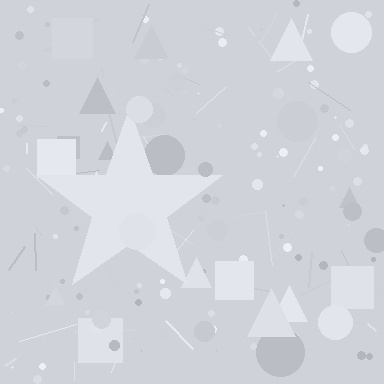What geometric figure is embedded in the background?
A star is embedded in the background.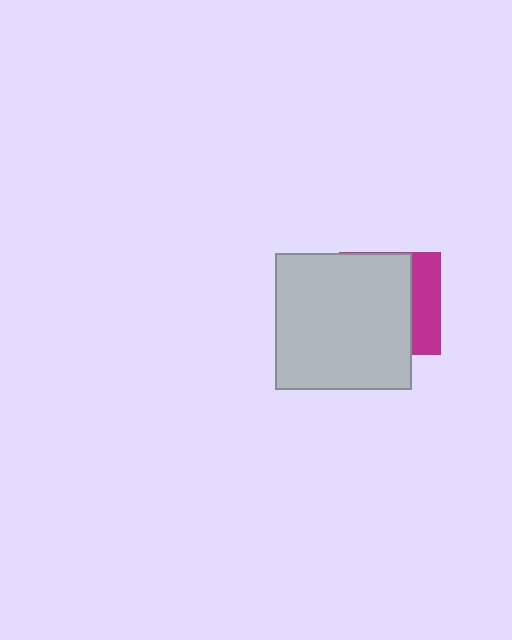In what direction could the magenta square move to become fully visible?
The magenta square could move right. That would shift it out from behind the light gray square entirely.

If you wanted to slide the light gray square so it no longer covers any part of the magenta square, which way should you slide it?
Slide it left — that is the most direct way to separate the two shapes.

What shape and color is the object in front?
The object in front is a light gray square.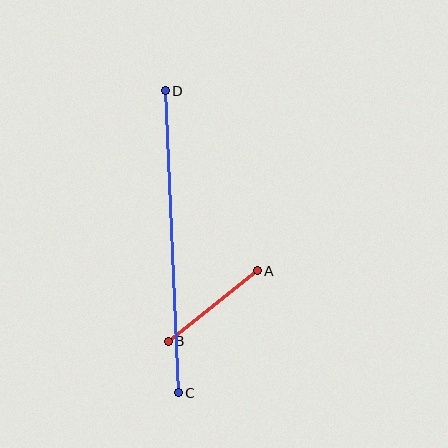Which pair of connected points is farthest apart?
Points C and D are farthest apart.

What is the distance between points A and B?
The distance is approximately 113 pixels.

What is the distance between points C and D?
The distance is approximately 302 pixels.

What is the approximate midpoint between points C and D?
The midpoint is at approximately (172, 242) pixels.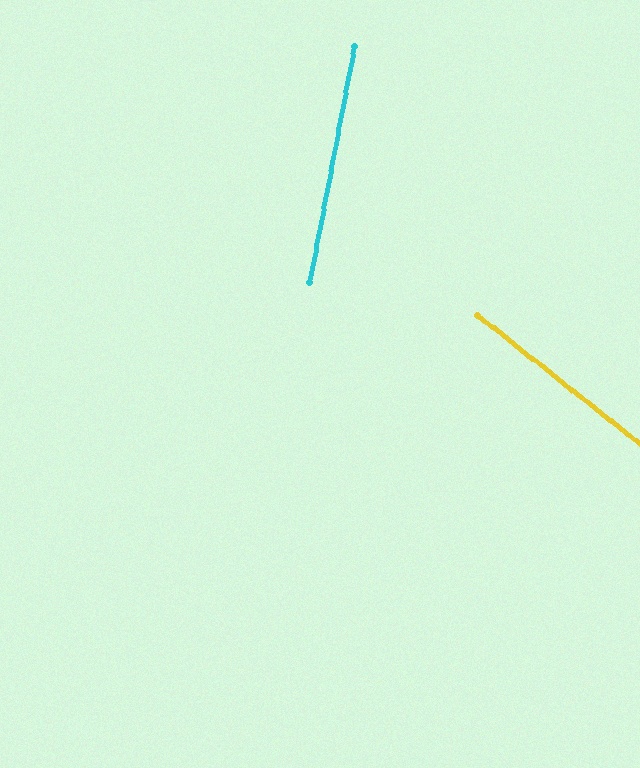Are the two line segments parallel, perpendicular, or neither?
Neither parallel nor perpendicular — they differ by about 62°.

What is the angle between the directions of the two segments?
Approximately 62 degrees.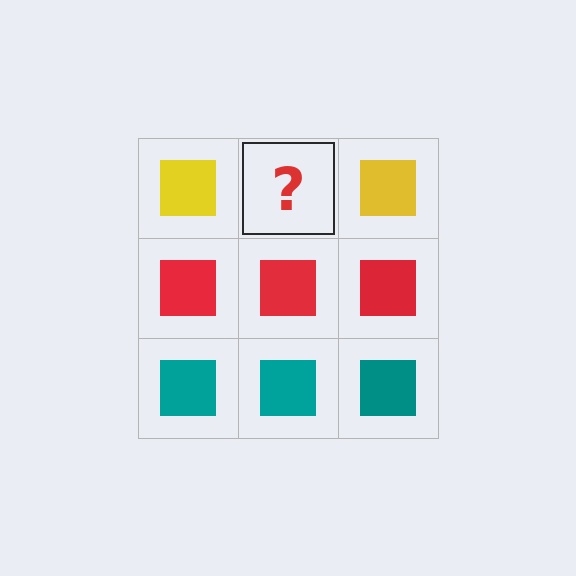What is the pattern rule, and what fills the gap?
The rule is that each row has a consistent color. The gap should be filled with a yellow square.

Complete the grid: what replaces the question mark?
The question mark should be replaced with a yellow square.